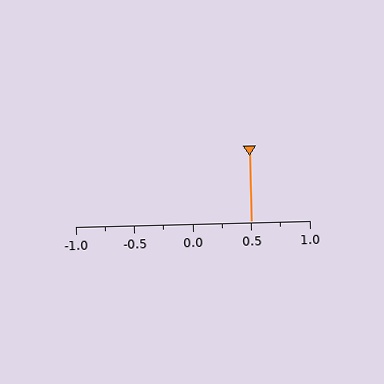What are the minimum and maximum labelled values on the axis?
The axis runs from -1.0 to 1.0.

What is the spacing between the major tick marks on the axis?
The major ticks are spaced 0.5 apart.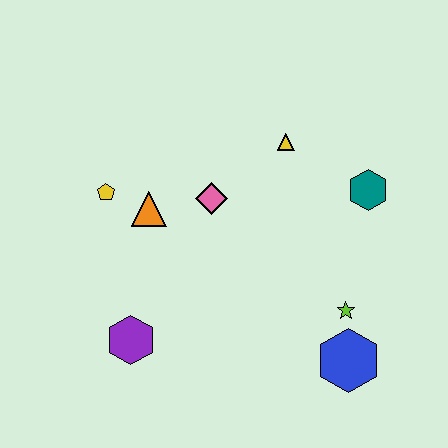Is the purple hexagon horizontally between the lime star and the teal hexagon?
No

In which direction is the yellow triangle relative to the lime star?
The yellow triangle is above the lime star.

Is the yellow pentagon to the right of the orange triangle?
No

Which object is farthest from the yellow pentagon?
The blue hexagon is farthest from the yellow pentagon.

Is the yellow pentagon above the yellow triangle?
No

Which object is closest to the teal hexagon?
The yellow triangle is closest to the teal hexagon.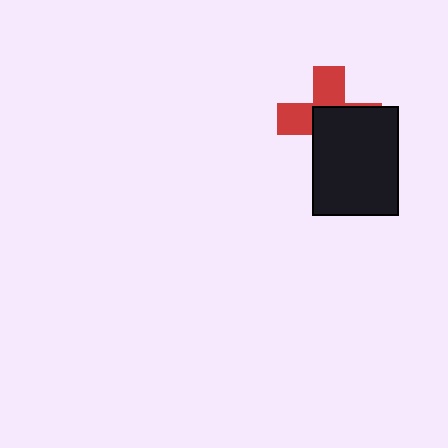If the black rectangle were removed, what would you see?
You would see the complete red cross.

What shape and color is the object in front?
The object in front is a black rectangle.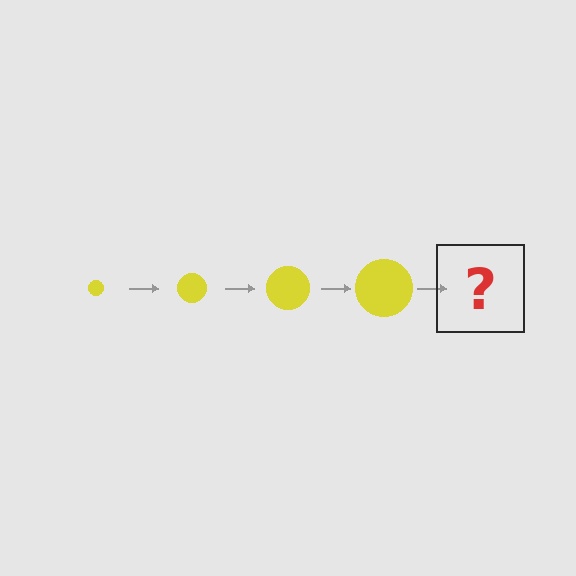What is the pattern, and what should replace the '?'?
The pattern is that the circle gets progressively larger each step. The '?' should be a yellow circle, larger than the previous one.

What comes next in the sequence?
The next element should be a yellow circle, larger than the previous one.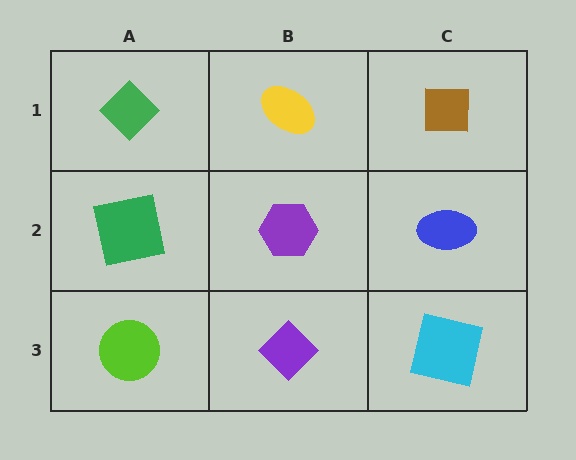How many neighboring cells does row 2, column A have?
3.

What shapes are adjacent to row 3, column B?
A purple hexagon (row 2, column B), a lime circle (row 3, column A), a cyan square (row 3, column C).